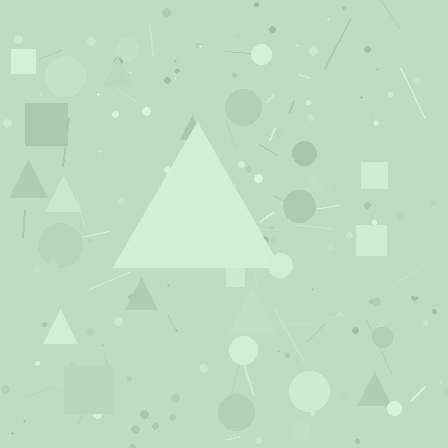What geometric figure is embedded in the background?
A triangle is embedded in the background.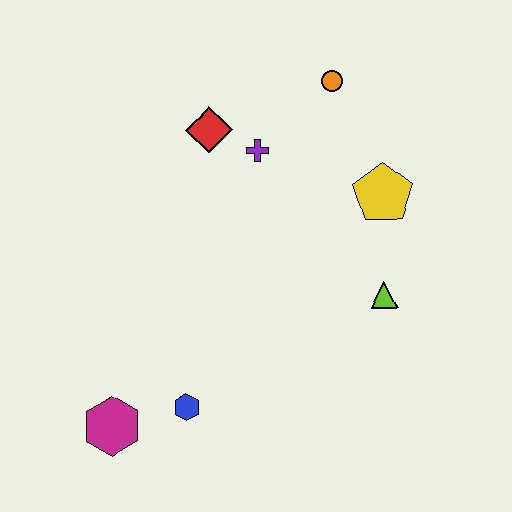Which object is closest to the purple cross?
The red diamond is closest to the purple cross.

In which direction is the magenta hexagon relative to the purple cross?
The magenta hexagon is below the purple cross.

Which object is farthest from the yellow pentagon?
The magenta hexagon is farthest from the yellow pentagon.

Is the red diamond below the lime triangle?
No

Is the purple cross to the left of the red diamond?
No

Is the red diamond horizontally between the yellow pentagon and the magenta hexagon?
Yes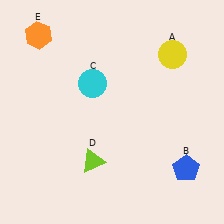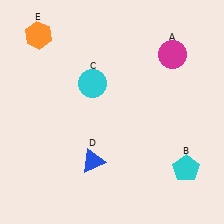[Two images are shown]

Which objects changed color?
A changed from yellow to magenta. B changed from blue to cyan. D changed from lime to blue.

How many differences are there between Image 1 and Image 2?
There are 3 differences between the two images.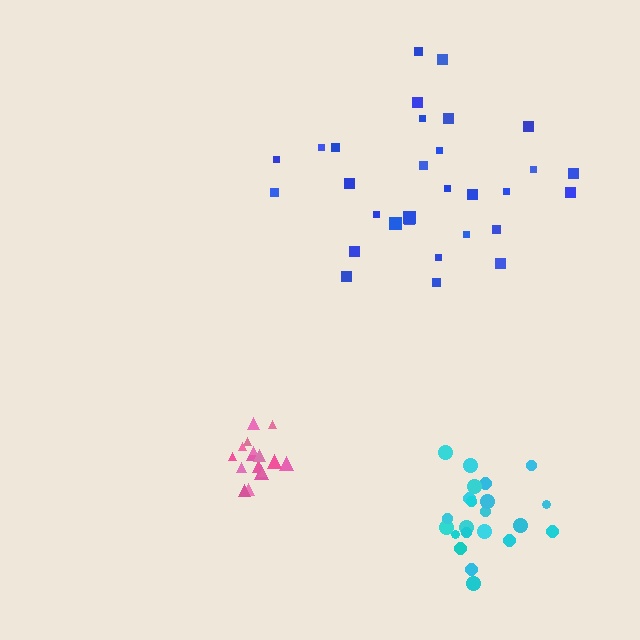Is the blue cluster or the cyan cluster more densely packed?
Cyan.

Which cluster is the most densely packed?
Pink.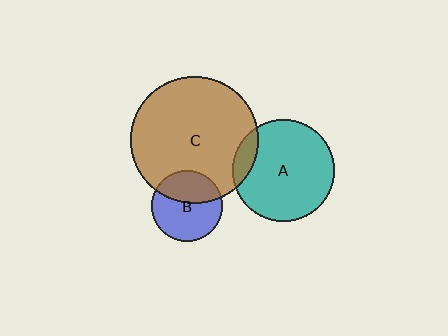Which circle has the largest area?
Circle C (brown).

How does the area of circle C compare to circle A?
Approximately 1.6 times.